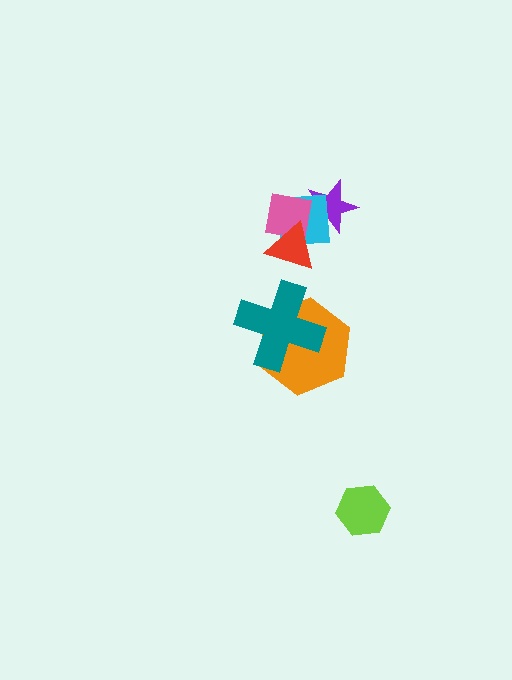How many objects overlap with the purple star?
2 objects overlap with the purple star.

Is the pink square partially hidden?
Yes, it is partially covered by another shape.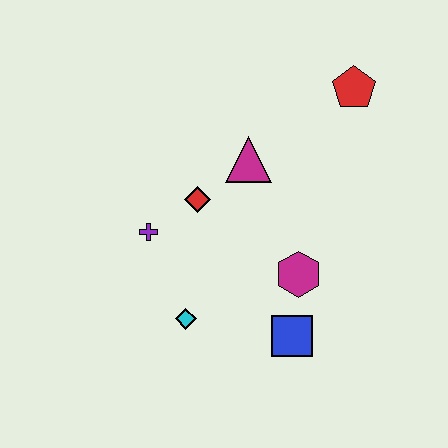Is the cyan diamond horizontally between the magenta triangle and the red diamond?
No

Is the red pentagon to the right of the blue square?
Yes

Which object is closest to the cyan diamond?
The purple cross is closest to the cyan diamond.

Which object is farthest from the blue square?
The red pentagon is farthest from the blue square.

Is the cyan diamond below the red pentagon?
Yes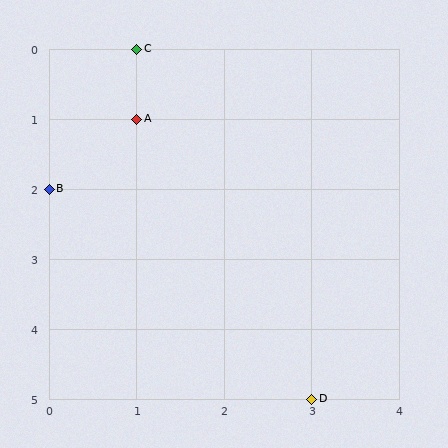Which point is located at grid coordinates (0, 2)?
Point B is at (0, 2).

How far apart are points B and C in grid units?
Points B and C are 1 column and 2 rows apart (about 2.2 grid units diagonally).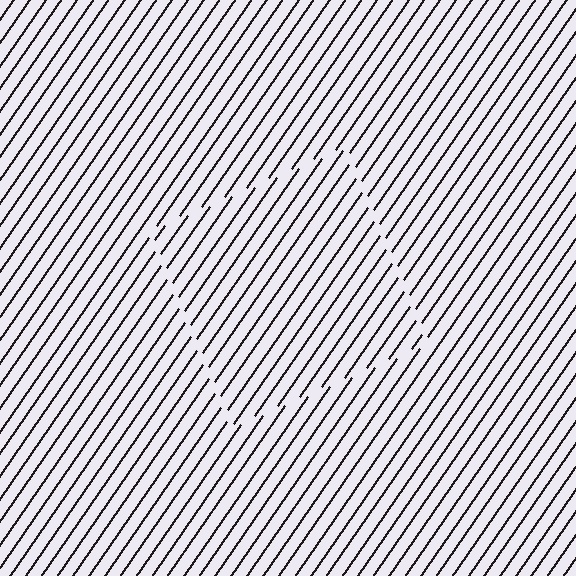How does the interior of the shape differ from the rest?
The interior of the shape contains the same grating, shifted by half a period — the contour is defined by the phase discontinuity where line-ends from the inner and outer gratings abut.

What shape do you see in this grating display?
An illusory square. The interior of the shape contains the same grating, shifted by half a period — the contour is defined by the phase discontinuity where line-ends from the inner and outer gratings abut.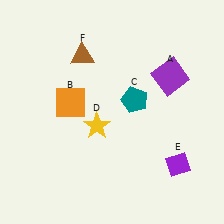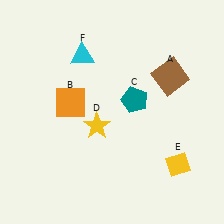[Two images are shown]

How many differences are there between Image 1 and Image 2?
There are 3 differences between the two images.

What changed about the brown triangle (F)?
In Image 1, F is brown. In Image 2, it changed to cyan.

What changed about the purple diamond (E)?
In Image 1, E is purple. In Image 2, it changed to yellow.